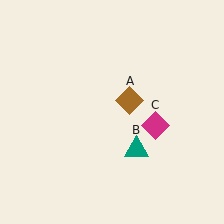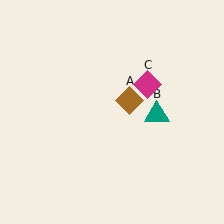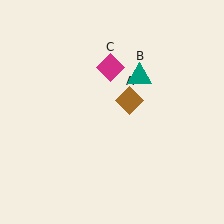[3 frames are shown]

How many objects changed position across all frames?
2 objects changed position: teal triangle (object B), magenta diamond (object C).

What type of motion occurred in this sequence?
The teal triangle (object B), magenta diamond (object C) rotated counterclockwise around the center of the scene.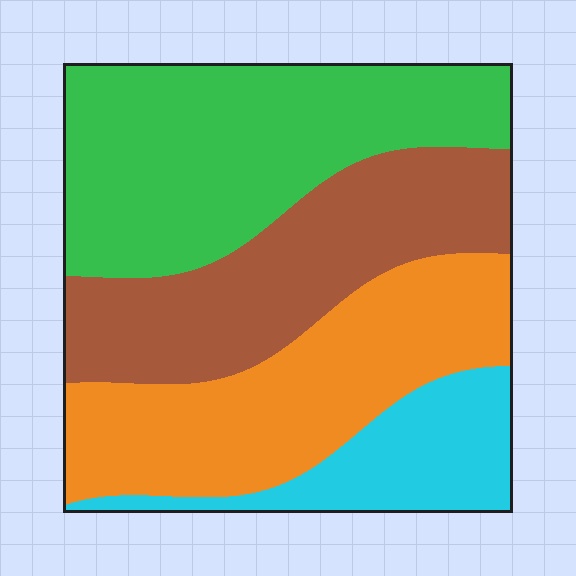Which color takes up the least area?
Cyan, at roughly 15%.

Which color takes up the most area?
Green, at roughly 35%.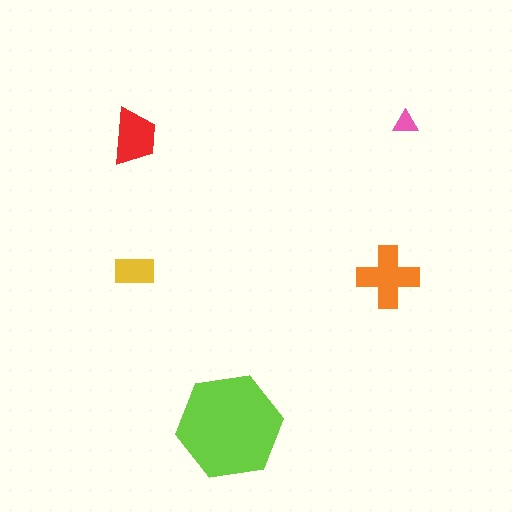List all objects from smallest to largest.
The pink triangle, the yellow rectangle, the red trapezoid, the orange cross, the lime hexagon.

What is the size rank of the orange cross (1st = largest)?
2nd.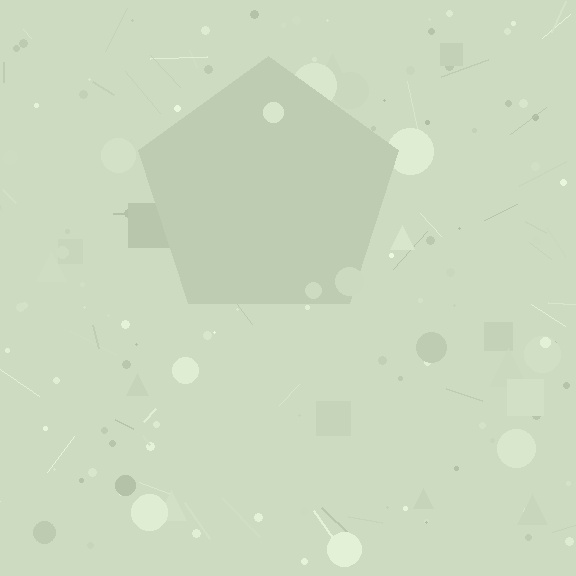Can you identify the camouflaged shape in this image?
The camouflaged shape is a pentagon.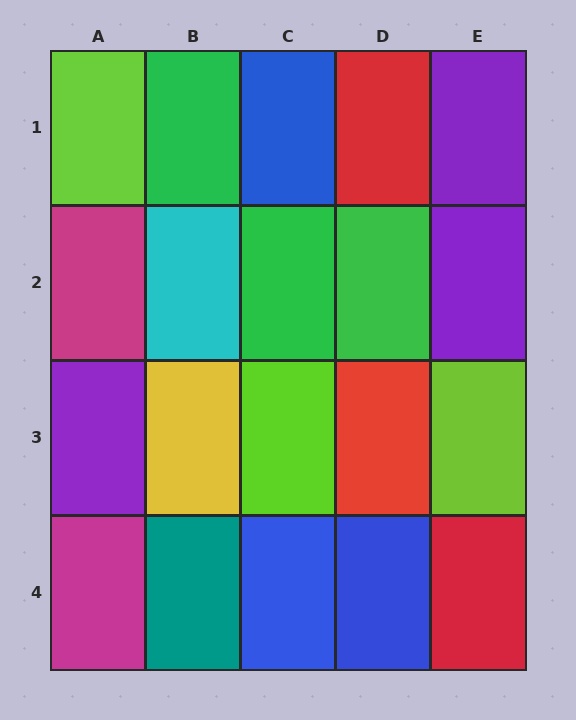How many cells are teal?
1 cell is teal.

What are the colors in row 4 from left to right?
Magenta, teal, blue, blue, red.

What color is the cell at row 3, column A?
Purple.